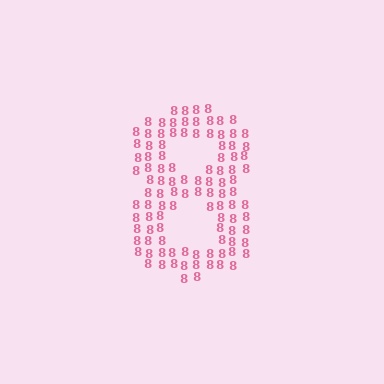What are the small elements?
The small elements are digit 8's.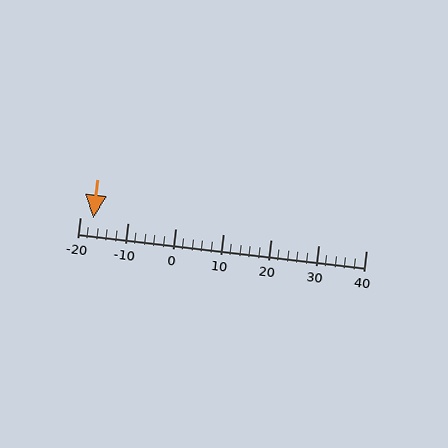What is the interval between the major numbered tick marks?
The major tick marks are spaced 10 units apart.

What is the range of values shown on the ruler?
The ruler shows values from -20 to 40.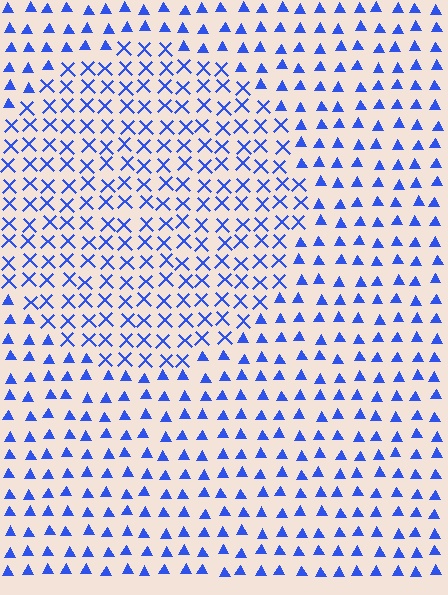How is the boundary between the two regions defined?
The boundary is defined by a change in element shape: X marks inside vs. triangles outside. All elements share the same color and spacing.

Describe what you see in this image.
The image is filled with small blue elements arranged in a uniform grid. A circle-shaped region contains X marks, while the surrounding area contains triangles. The boundary is defined purely by the change in element shape.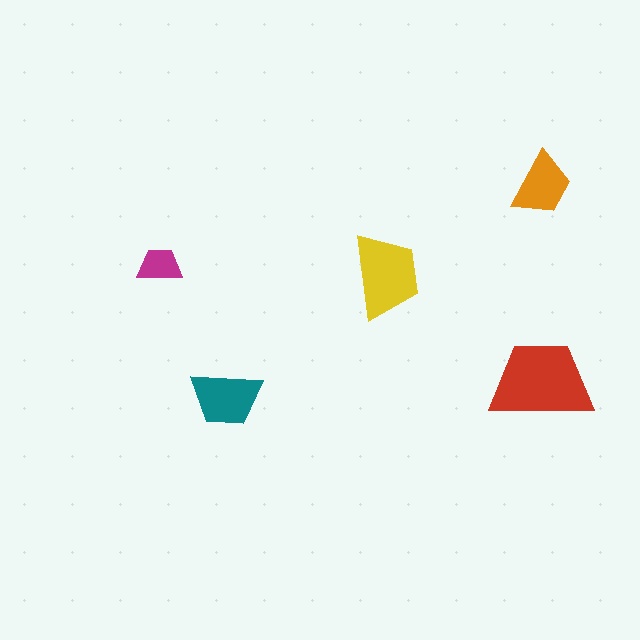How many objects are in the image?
There are 5 objects in the image.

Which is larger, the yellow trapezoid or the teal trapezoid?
The yellow one.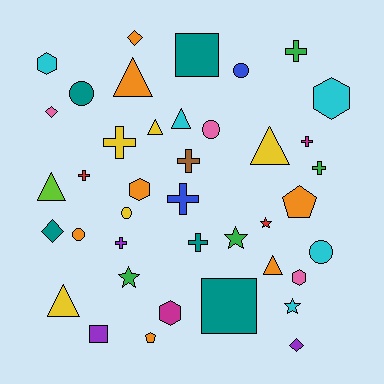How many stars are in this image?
There are 4 stars.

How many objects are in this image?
There are 40 objects.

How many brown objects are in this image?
There is 1 brown object.